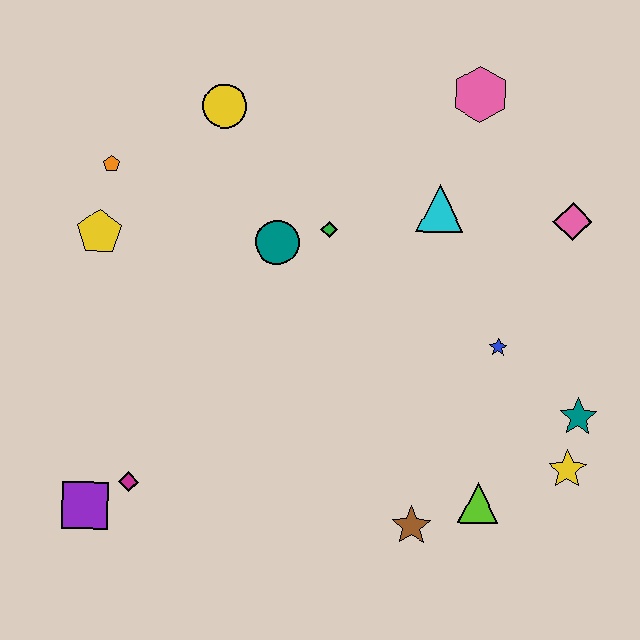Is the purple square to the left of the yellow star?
Yes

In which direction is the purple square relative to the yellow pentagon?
The purple square is below the yellow pentagon.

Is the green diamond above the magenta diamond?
Yes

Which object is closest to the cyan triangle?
The green diamond is closest to the cyan triangle.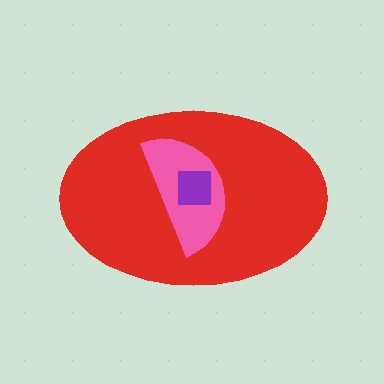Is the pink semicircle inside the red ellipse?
Yes.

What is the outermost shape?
The red ellipse.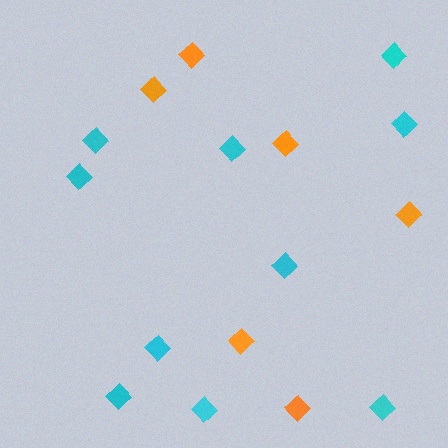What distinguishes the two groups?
There are 2 groups: one group of cyan diamonds (10) and one group of orange diamonds (6).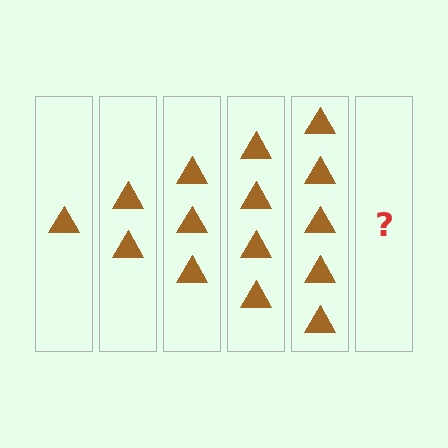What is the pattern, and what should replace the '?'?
The pattern is that each step adds one more triangle. The '?' should be 6 triangles.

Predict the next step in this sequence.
The next step is 6 triangles.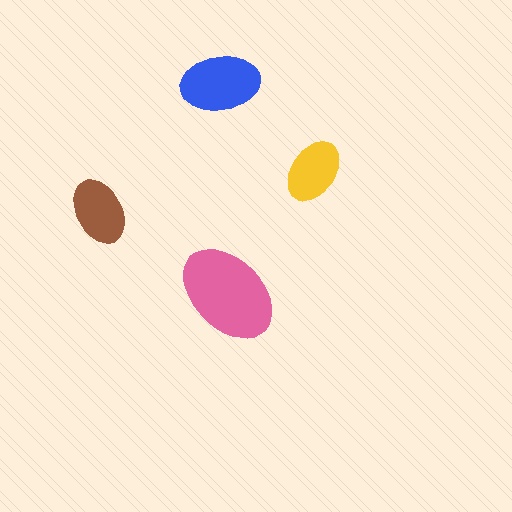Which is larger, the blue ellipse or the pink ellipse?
The pink one.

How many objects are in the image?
There are 4 objects in the image.